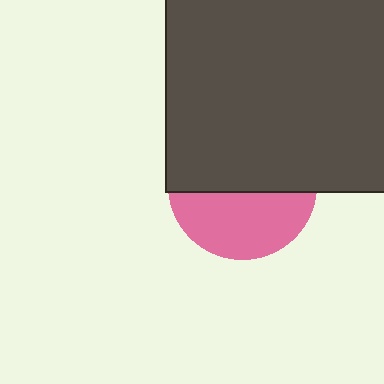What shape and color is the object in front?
The object in front is a dark gray rectangle.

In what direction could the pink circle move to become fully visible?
The pink circle could move down. That would shift it out from behind the dark gray rectangle entirely.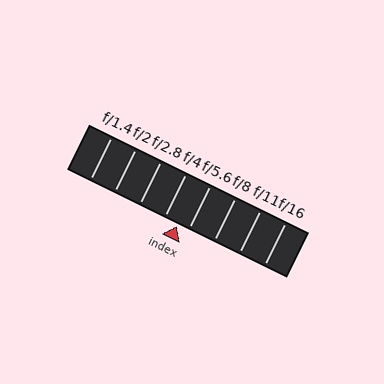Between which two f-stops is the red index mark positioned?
The index mark is between f/4 and f/5.6.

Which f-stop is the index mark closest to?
The index mark is closest to f/5.6.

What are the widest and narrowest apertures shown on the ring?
The widest aperture shown is f/1.4 and the narrowest is f/16.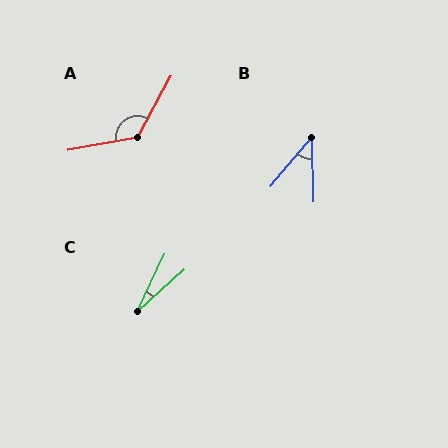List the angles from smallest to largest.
C (22°), B (42°), A (128°).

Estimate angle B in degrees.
Approximately 42 degrees.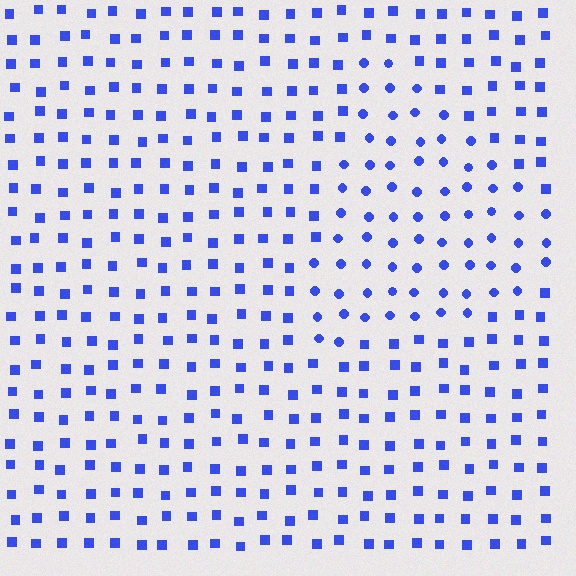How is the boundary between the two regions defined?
The boundary is defined by a change in element shape: circles inside vs. squares outside. All elements share the same color and spacing.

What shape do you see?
I see a triangle.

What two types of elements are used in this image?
The image uses circles inside the triangle region and squares outside it.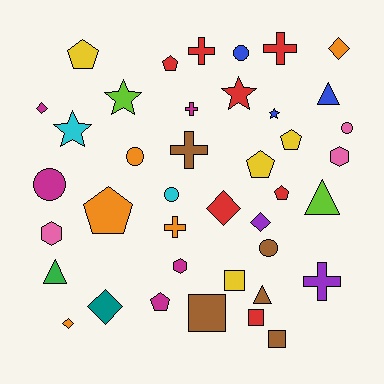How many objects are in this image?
There are 40 objects.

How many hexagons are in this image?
There are 3 hexagons.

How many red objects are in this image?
There are 7 red objects.